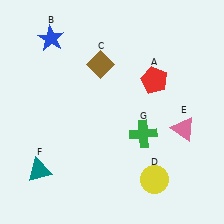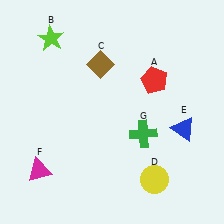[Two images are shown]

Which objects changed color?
B changed from blue to lime. E changed from pink to blue. F changed from teal to magenta.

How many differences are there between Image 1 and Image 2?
There are 3 differences between the two images.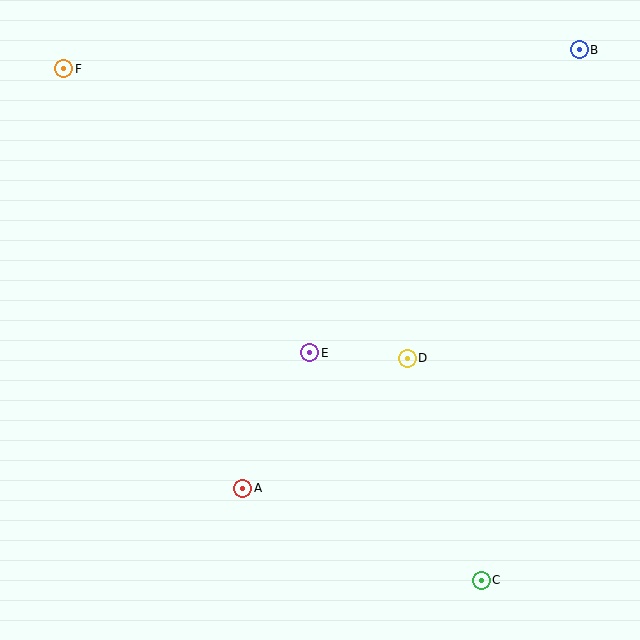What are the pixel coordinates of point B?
Point B is at (579, 50).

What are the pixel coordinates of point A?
Point A is at (243, 488).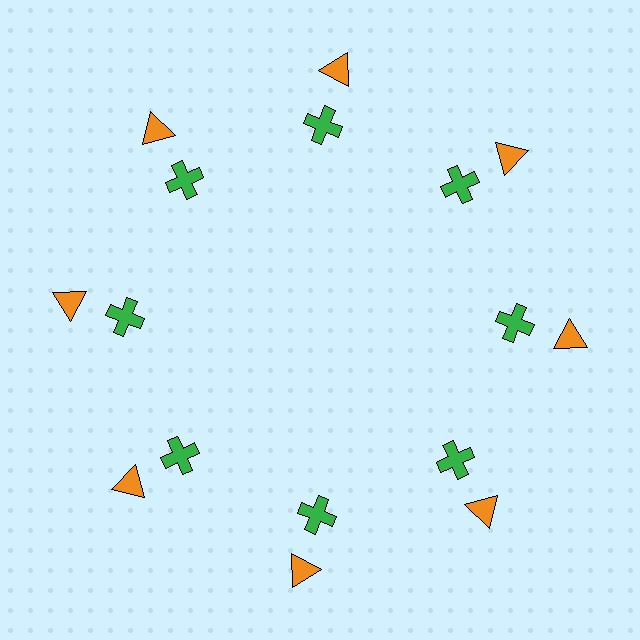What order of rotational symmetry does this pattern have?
This pattern has 8-fold rotational symmetry.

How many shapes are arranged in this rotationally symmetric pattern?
There are 16 shapes, arranged in 8 groups of 2.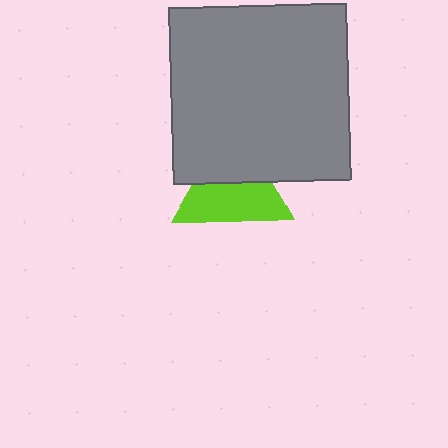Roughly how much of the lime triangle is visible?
About half of it is visible (roughly 58%).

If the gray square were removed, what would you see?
You would see the complete lime triangle.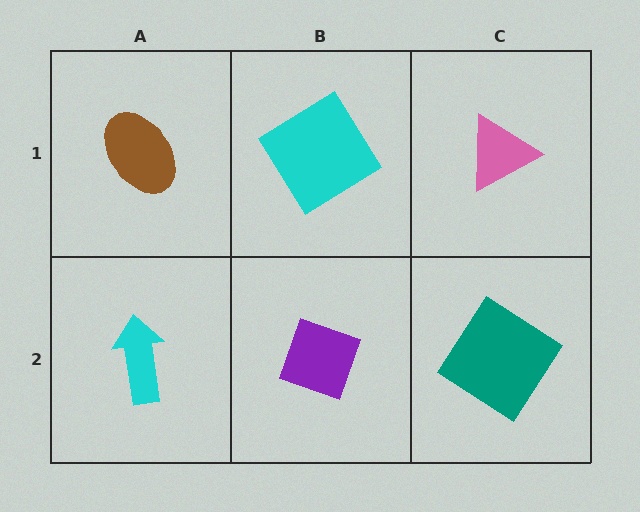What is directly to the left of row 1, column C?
A cyan diamond.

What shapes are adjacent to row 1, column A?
A cyan arrow (row 2, column A), a cyan diamond (row 1, column B).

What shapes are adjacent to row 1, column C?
A teal diamond (row 2, column C), a cyan diamond (row 1, column B).